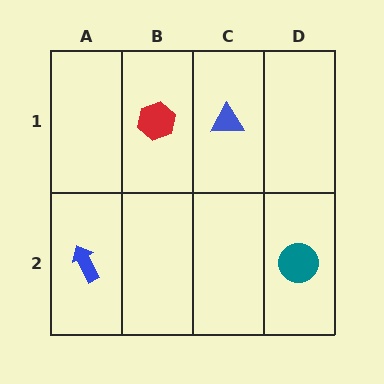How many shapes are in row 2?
2 shapes.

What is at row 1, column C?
A blue triangle.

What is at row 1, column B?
A red hexagon.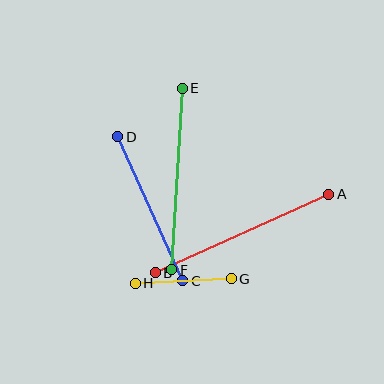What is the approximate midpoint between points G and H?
The midpoint is at approximately (183, 281) pixels.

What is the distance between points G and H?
The distance is approximately 96 pixels.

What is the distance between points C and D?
The distance is approximately 158 pixels.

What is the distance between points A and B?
The distance is approximately 191 pixels.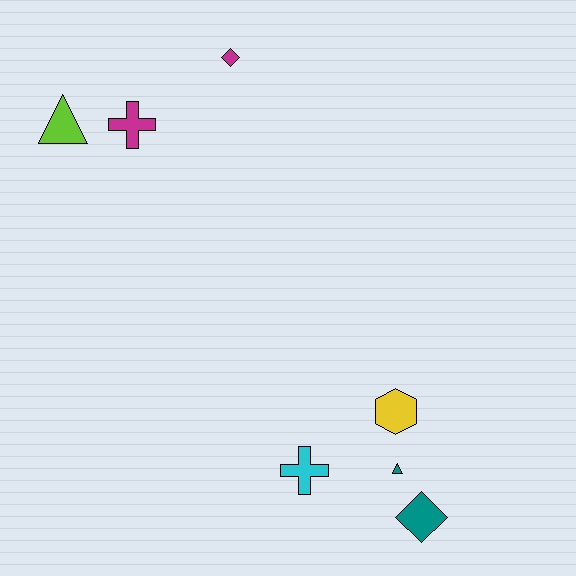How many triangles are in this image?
There are 2 triangles.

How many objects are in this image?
There are 7 objects.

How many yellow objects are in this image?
There is 1 yellow object.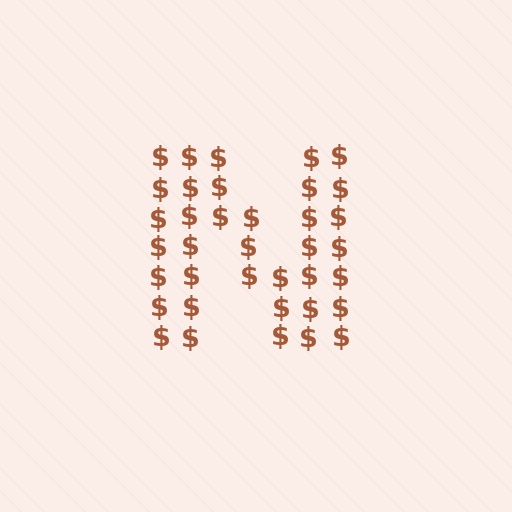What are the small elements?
The small elements are dollar signs.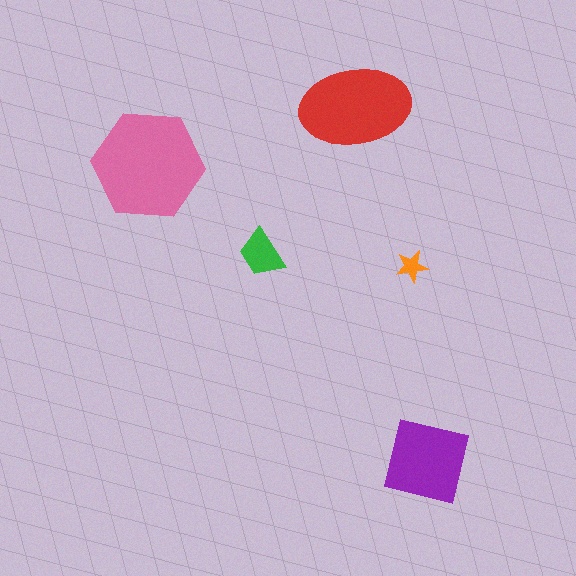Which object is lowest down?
The purple square is bottommost.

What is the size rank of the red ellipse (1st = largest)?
2nd.